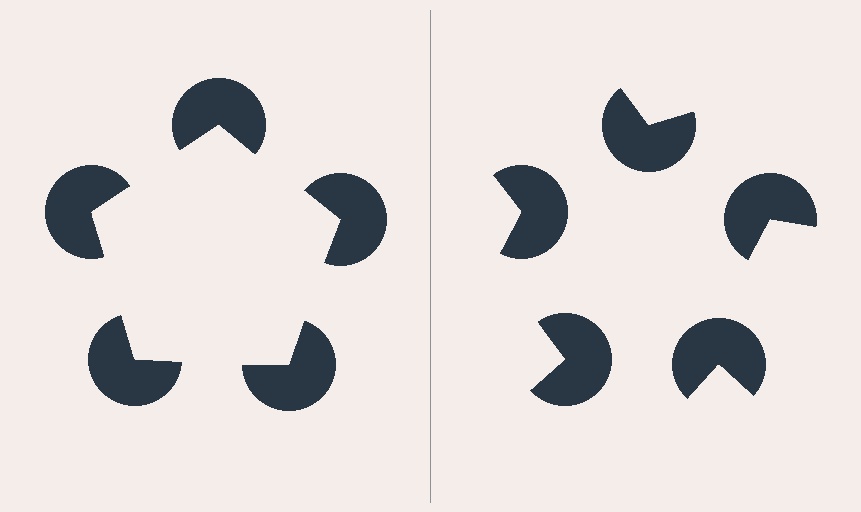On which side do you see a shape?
An illusory pentagon appears on the left side. On the right side the wedge cuts are rotated, so no coherent shape forms.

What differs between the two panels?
The pac-man discs are positioned identically on both sides; only the wedge orientations differ. On the left they align to a pentagon; on the right they are misaligned.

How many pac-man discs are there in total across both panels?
10 — 5 on each side.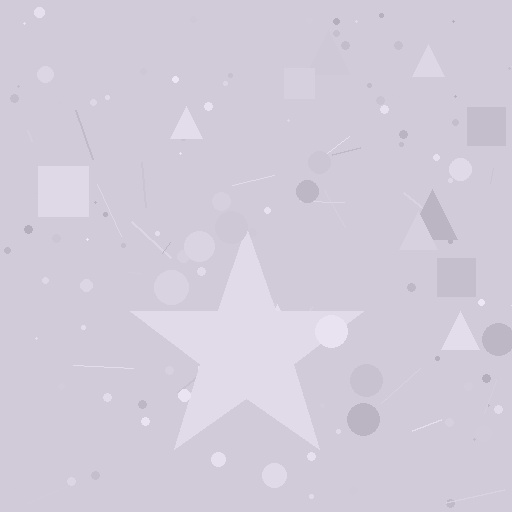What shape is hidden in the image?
A star is hidden in the image.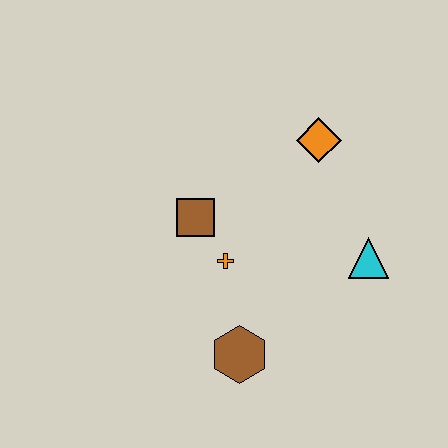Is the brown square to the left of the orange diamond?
Yes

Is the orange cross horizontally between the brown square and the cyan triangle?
Yes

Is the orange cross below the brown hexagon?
No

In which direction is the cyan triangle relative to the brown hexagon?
The cyan triangle is to the right of the brown hexagon.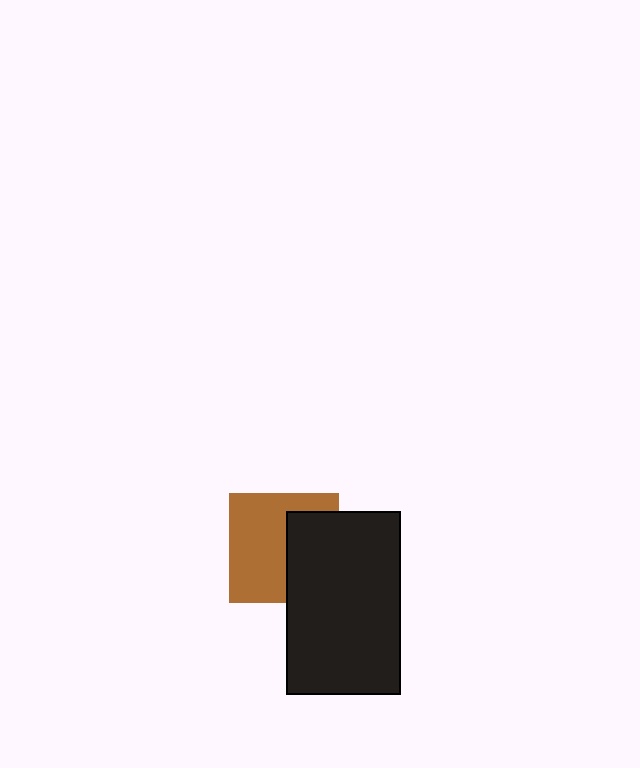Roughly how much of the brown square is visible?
About half of it is visible (roughly 59%).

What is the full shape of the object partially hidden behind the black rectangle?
The partially hidden object is a brown square.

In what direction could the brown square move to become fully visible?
The brown square could move left. That would shift it out from behind the black rectangle entirely.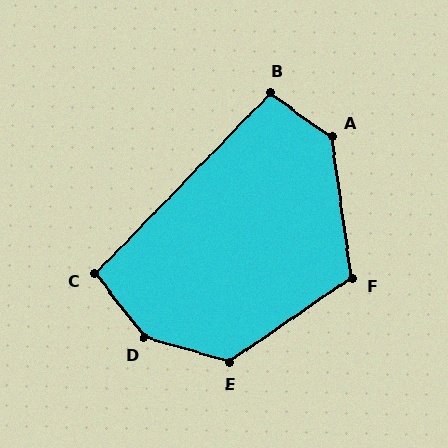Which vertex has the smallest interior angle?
C, at approximately 98 degrees.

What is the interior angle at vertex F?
Approximately 117 degrees (obtuse).